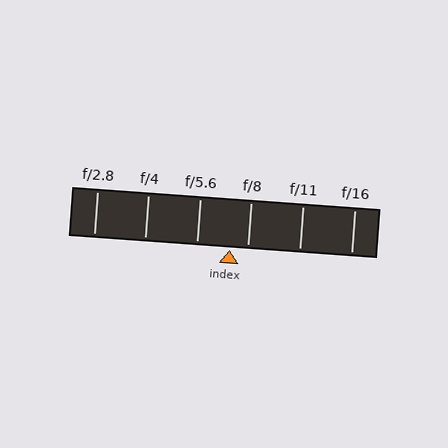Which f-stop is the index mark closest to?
The index mark is closest to f/8.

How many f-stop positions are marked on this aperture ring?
There are 6 f-stop positions marked.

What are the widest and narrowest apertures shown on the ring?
The widest aperture shown is f/2.8 and the narrowest is f/16.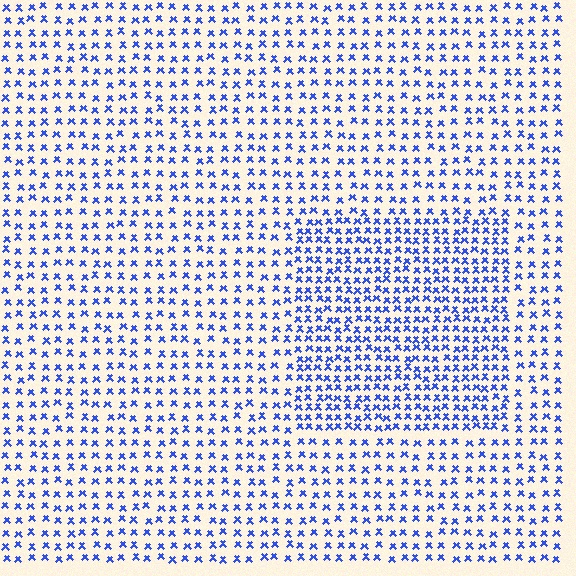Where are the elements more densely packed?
The elements are more densely packed inside the rectangle boundary.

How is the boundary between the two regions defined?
The boundary is defined by a change in element density (approximately 1.7x ratio). All elements are the same color, size, and shape.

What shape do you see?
I see a rectangle.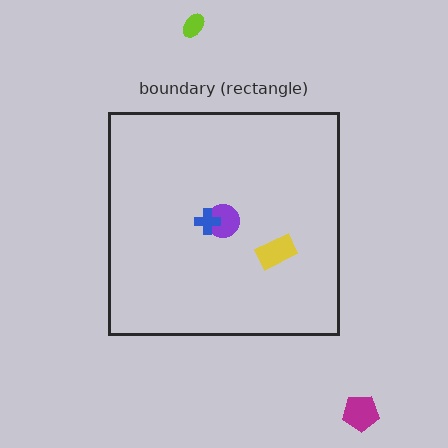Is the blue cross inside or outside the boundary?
Inside.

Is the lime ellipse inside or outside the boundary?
Outside.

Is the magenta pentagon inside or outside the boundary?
Outside.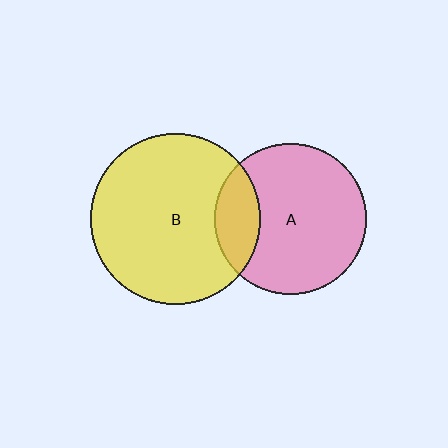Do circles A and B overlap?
Yes.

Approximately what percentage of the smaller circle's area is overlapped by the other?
Approximately 20%.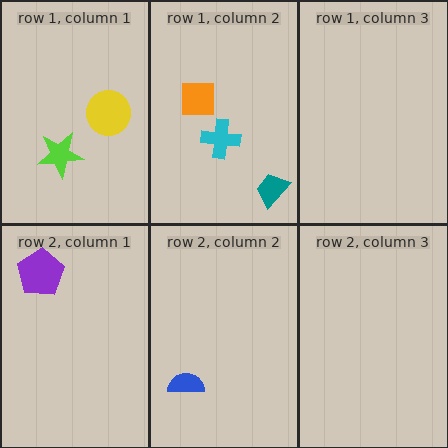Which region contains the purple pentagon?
The row 2, column 1 region.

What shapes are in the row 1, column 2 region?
The orange square, the teal trapezoid, the cyan cross.